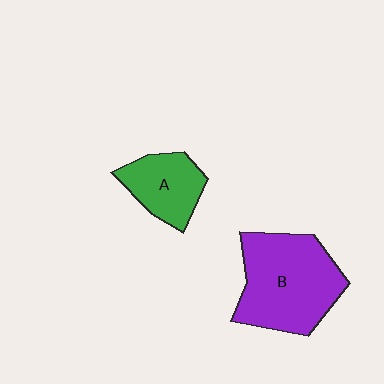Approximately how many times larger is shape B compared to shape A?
Approximately 1.9 times.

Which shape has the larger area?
Shape B (purple).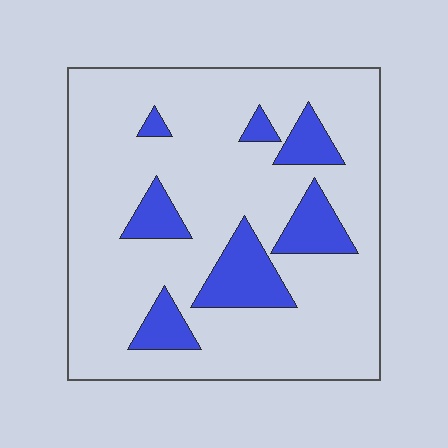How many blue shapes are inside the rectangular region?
7.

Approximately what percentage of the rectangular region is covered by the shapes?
Approximately 20%.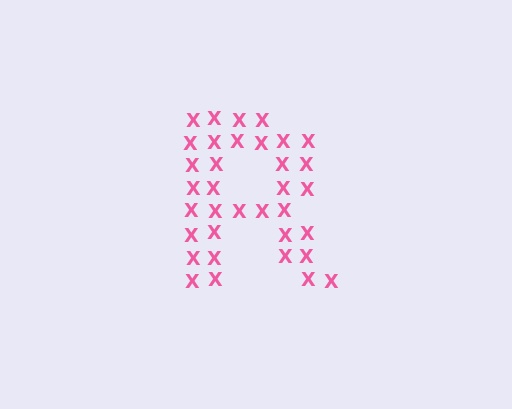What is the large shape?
The large shape is the letter R.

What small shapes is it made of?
It is made of small letter X's.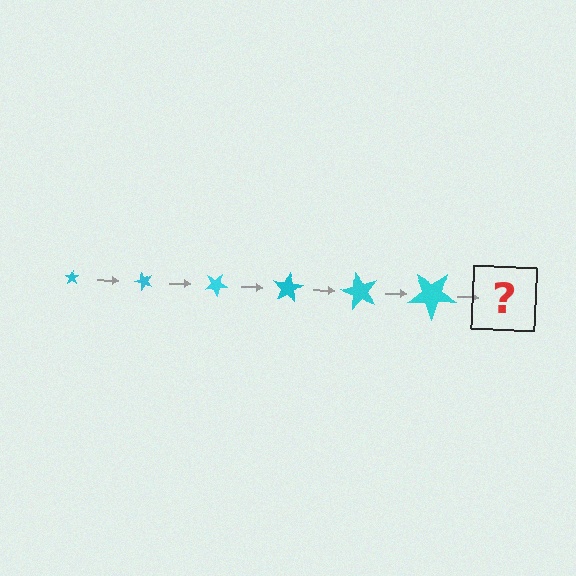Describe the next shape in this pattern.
It should be a star, larger than the previous one and rotated 300 degrees from the start.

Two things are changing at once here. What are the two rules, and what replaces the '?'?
The two rules are that the star grows larger each step and it rotates 50 degrees each step. The '?' should be a star, larger than the previous one and rotated 300 degrees from the start.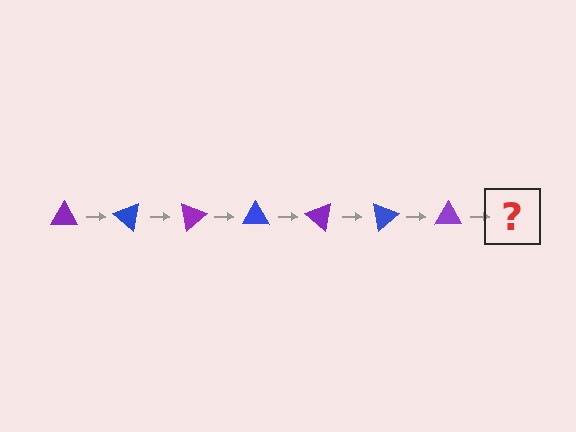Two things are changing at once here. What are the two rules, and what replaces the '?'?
The two rules are that it rotates 40 degrees each step and the color cycles through purple and blue. The '?' should be a blue triangle, rotated 280 degrees from the start.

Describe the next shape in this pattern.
It should be a blue triangle, rotated 280 degrees from the start.